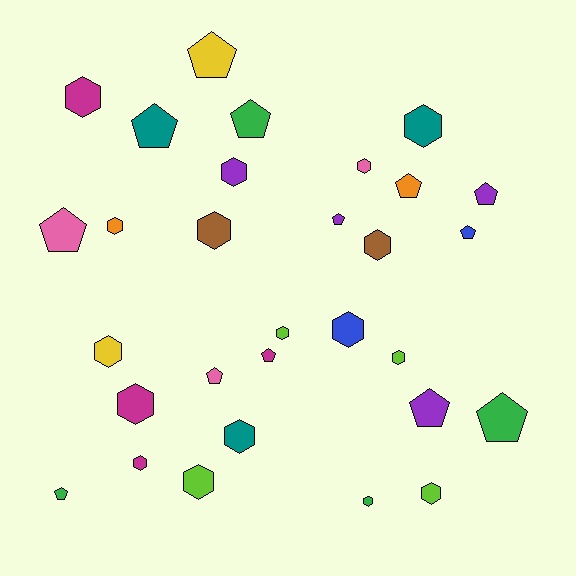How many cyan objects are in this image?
There are no cyan objects.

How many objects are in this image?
There are 30 objects.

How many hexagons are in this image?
There are 17 hexagons.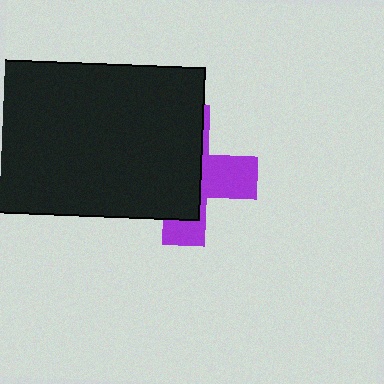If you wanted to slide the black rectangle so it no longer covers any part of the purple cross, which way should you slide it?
Slide it left — that is the most direct way to separate the two shapes.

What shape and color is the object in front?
The object in front is a black rectangle.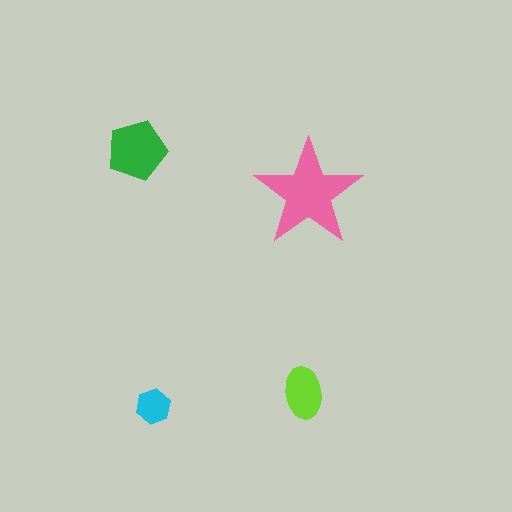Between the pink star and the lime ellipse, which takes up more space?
The pink star.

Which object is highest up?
The green pentagon is topmost.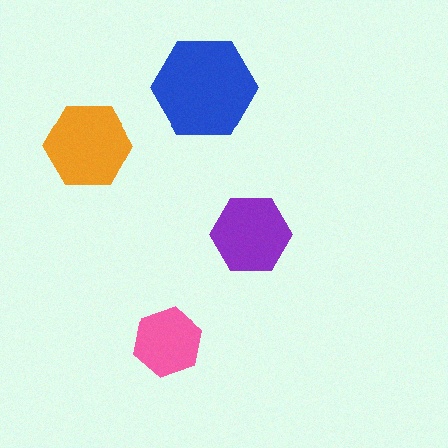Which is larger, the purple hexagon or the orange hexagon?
The orange one.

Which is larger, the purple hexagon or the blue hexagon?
The blue one.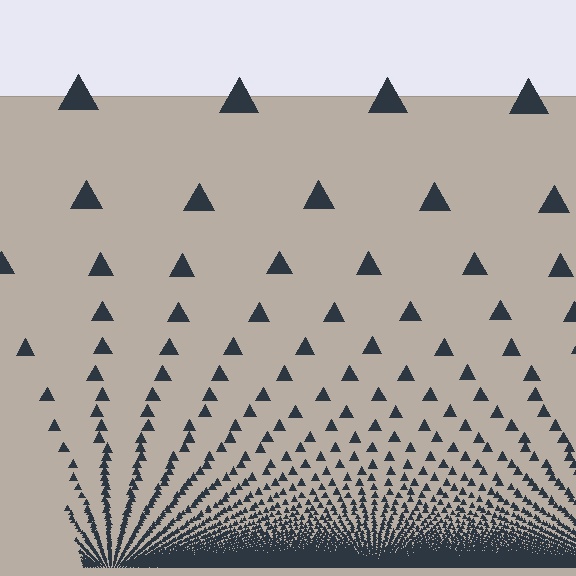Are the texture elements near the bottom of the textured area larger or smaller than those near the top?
Smaller. The gradient is inverted — elements near the bottom are smaller and denser.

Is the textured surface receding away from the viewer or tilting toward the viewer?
The surface appears to tilt toward the viewer. Texture elements get larger and sparser toward the top.